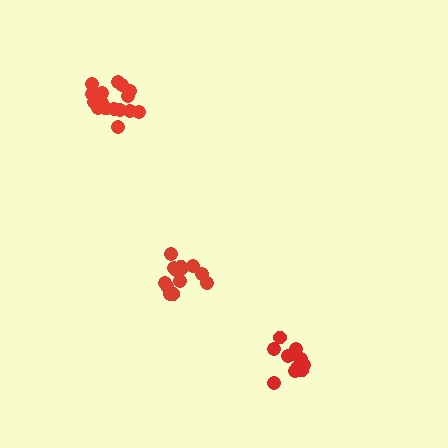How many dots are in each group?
Group 1: 13 dots, Group 2: 11 dots, Group 3: 16 dots (40 total).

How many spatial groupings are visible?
There are 3 spatial groupings.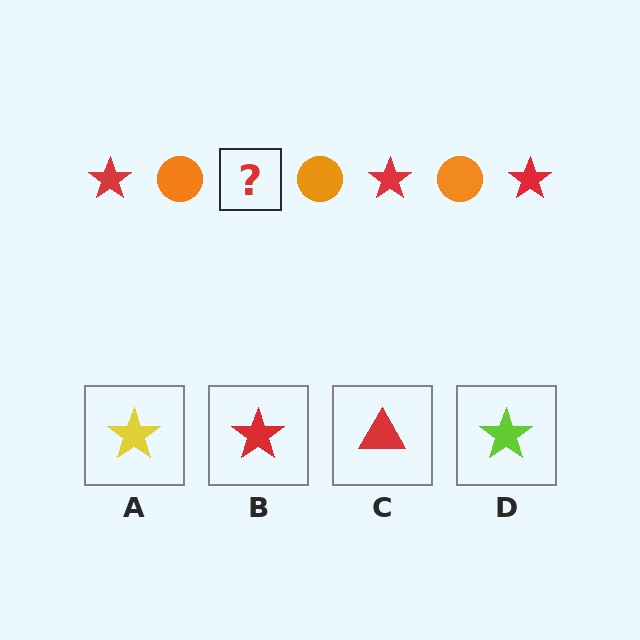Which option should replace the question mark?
Option B.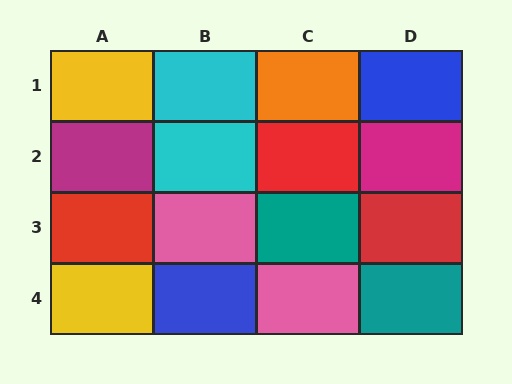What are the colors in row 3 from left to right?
Red, pink, teal, red.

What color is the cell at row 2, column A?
Magenta.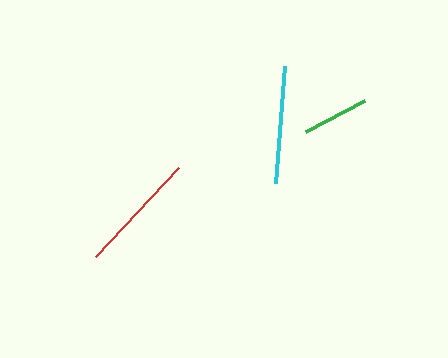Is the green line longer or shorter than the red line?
The red line is longer than the green line.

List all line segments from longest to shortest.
From longest to shortest: red, cyan, green.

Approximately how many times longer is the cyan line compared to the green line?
The cyan line is approximately 1.8 times the length of the green line.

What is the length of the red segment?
The red segment is approximately 122 pixels long.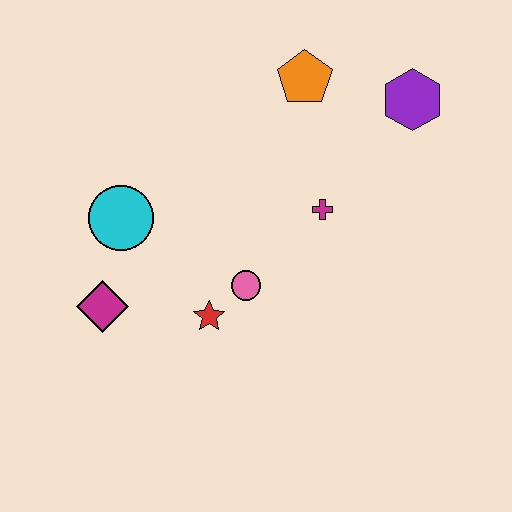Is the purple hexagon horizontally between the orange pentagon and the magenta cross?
No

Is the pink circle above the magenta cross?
No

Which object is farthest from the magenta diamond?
The purple hexagon is farthest from the magenta diamond.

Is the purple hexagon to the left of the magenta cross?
No